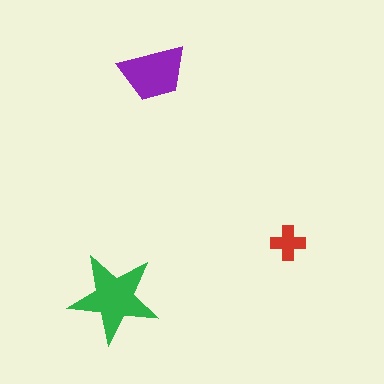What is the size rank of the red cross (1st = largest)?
3rd.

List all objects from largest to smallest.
The green star, the purple trapezoid, the red cross.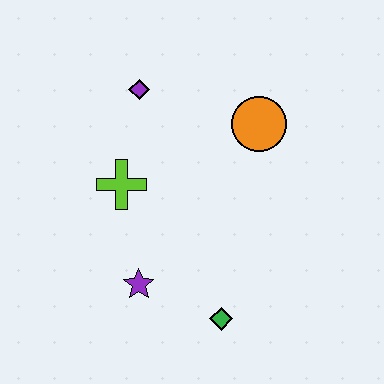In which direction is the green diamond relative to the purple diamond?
The green diamond is below the purple diamond.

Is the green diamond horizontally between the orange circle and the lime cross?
Yes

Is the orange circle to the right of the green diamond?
Yes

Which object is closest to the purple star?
The green diamond is closest to the purple star.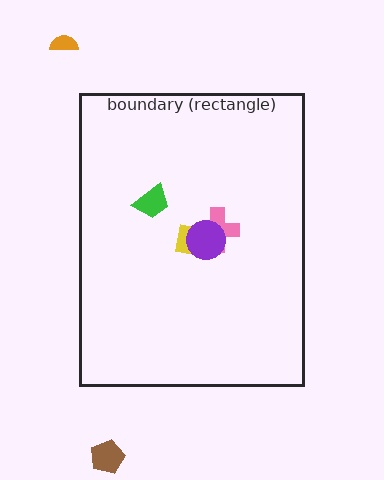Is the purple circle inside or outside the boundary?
Inside.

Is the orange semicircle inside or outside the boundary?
Outside.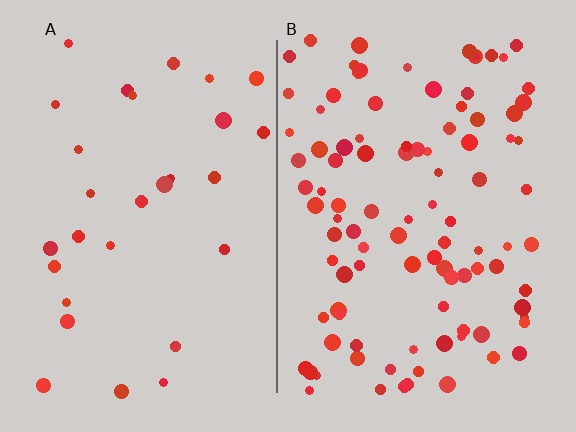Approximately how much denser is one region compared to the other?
Approximately 3.4× — region B over region A.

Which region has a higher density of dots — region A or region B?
B (the right).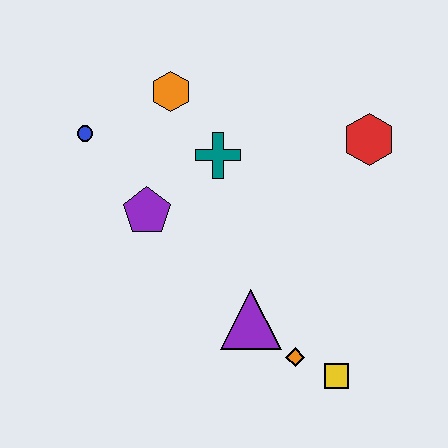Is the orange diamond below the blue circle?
Yes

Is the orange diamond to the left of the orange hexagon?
No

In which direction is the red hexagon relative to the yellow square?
The red hexagon is above the yellow square.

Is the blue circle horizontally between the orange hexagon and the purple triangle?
No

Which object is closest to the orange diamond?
The yellow square is closest to the orange diamond.